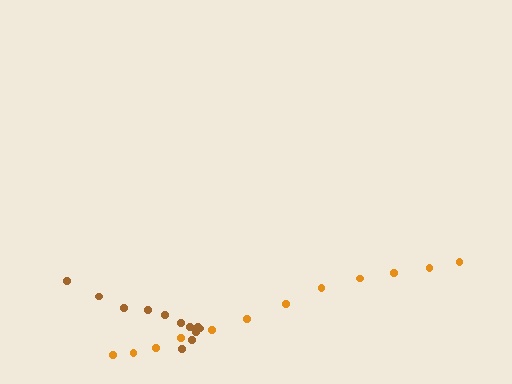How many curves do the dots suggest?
There are 2 distinct paths.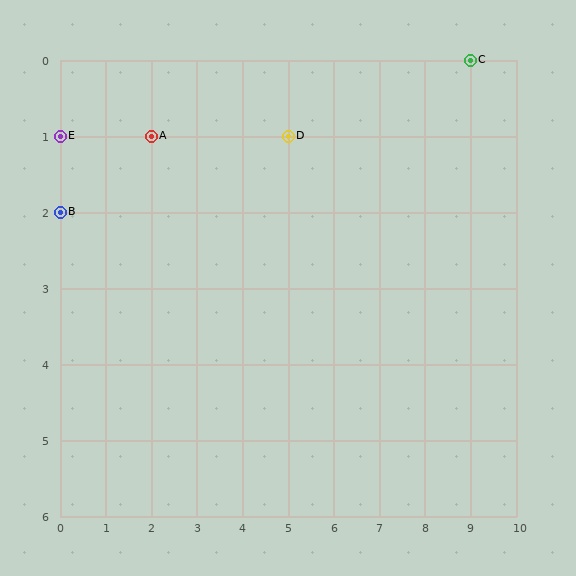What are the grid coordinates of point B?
Point B is at grid coordinates (0, 2).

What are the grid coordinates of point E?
Point E is at grid coordinates (0, 1).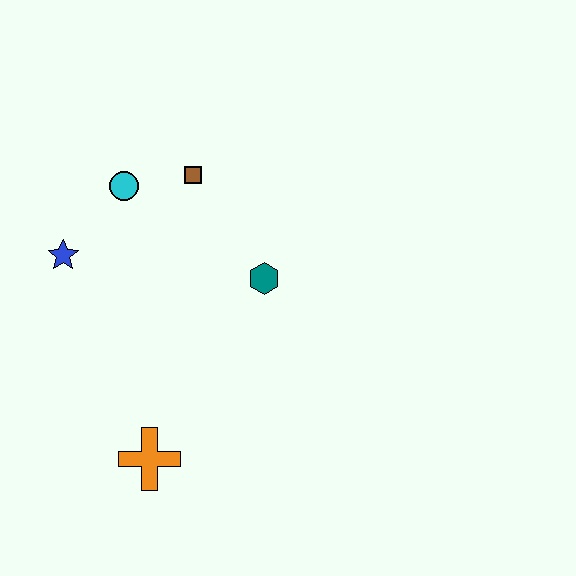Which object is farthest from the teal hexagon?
The orange cross is farthest from the teal hexagon.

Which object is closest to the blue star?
The cyan circle is closest to the blue star.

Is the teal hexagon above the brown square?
No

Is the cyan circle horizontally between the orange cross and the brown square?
No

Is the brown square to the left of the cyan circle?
No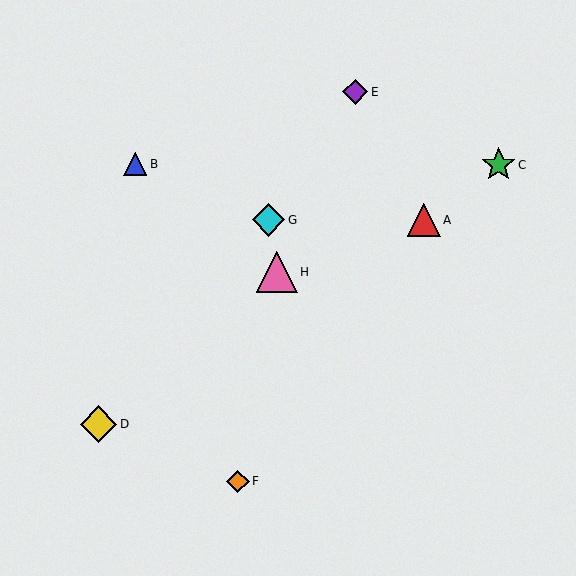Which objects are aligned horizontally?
Objects A, G are aligned horizontally.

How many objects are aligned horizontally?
2 objects (A, G) are aligned horizontally.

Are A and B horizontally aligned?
No, A is at y≈220 and B is at y≈164.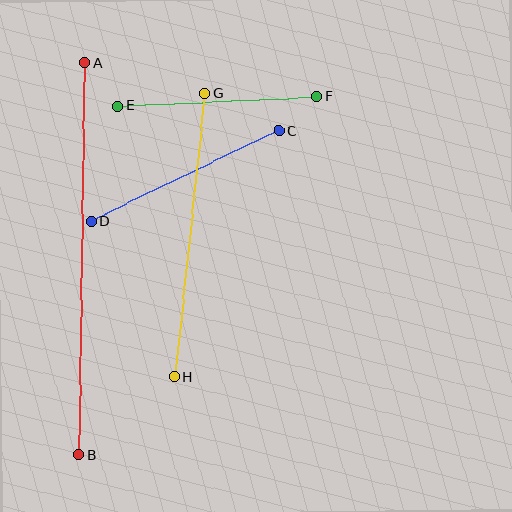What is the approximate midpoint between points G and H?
The midpoint is at approximately (190, 235) pixels.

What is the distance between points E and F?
The distance is approximately 199 pixels.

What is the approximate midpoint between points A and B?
The midpoint is at approximately (82, 259) pixels.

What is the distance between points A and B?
The distance is approximately 392 pixels.